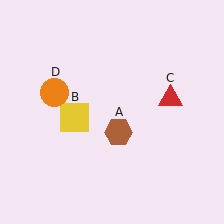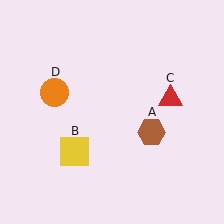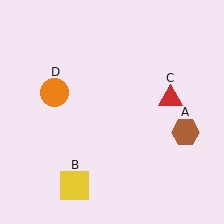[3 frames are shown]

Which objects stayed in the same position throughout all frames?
Red triangle (object C) and orange circle (object D) remained stationary.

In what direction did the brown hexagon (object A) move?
The brown hexagon (object A) moved right.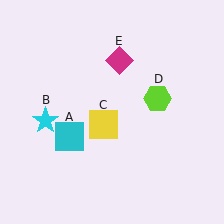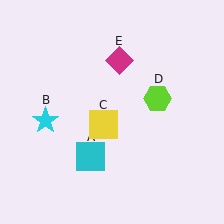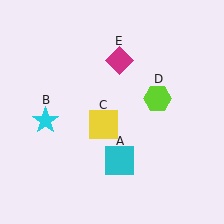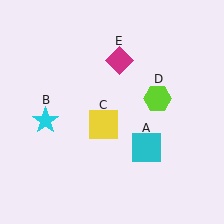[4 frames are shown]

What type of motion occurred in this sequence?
The cyan square (object A) rotated counterclockwise around the center of the scene.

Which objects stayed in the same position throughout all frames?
Cyan star (object B) and yellow square (object C) and lime hexagon (object D) and magenta diamond (object E) remained stationary.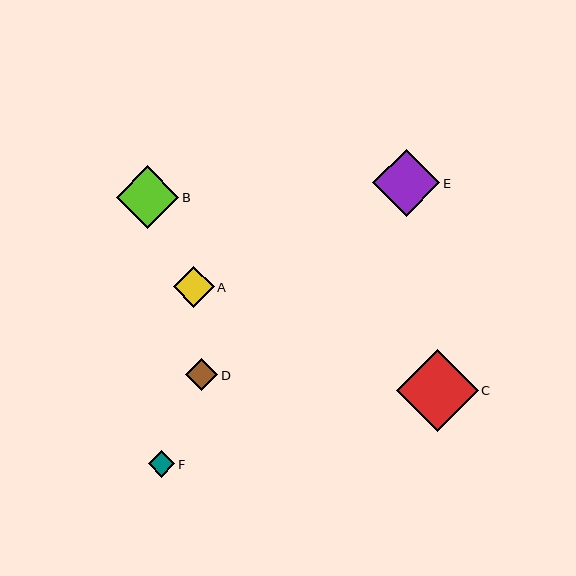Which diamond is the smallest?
Diamond F is the smallest with a size of approximately 26 pixels.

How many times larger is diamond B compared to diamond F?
Diamond B is approximately 2.4 times the size of diamond F.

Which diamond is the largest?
Diamond C is the largest with a size of approximately 82 pixels.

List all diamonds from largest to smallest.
From largest to smallest: C, E, B, A, D, F.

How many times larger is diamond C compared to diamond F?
Diamond C is approximately 3.1 times the size of diamond F.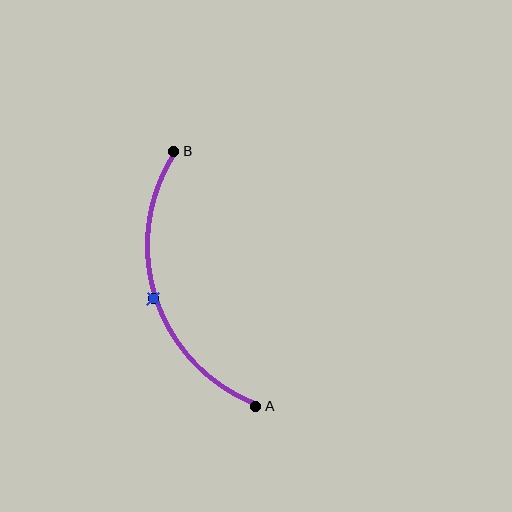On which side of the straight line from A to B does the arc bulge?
The arc bulges to the left of the straight line connecting A and B.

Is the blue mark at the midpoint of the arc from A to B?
Yes. The blue mark lies on the arc at equal arc-length from both A and B — it is the arc midpoint.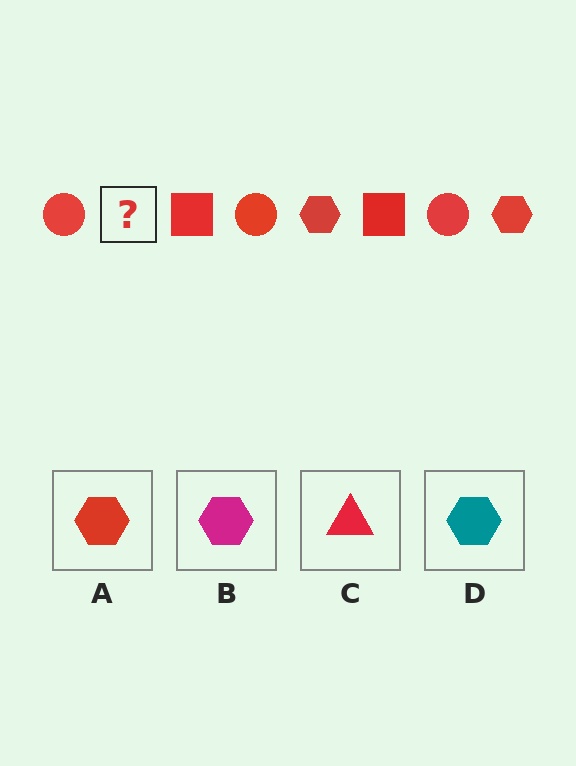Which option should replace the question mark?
Option A.